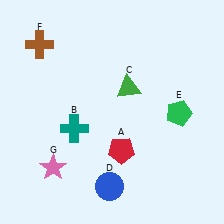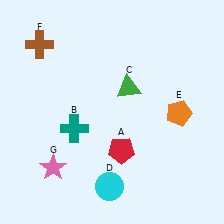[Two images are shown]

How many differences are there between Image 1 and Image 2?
There are 2 differences between the two images.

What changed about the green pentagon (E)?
In Image 1, E is green. In Image 2, it changed to orange.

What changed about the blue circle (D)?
In Image 1, D is blue. In Image 2, it changed to cyan.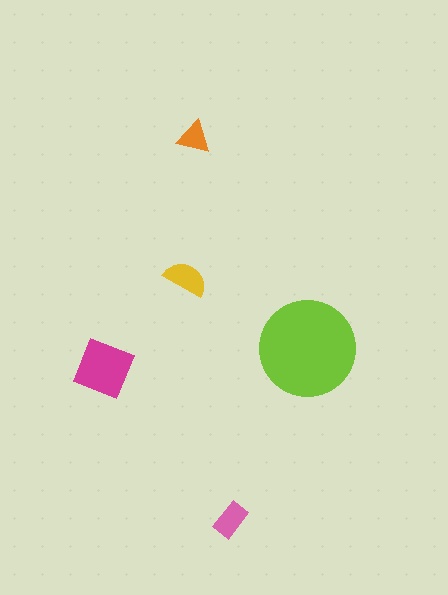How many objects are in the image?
There are 5 objects in the image.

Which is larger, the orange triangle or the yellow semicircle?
The yellow semicircle.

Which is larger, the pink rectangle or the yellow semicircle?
The yellow semicircle.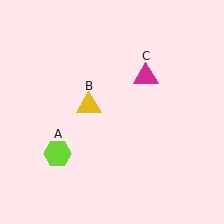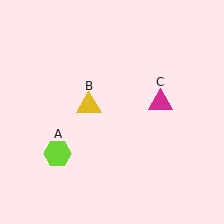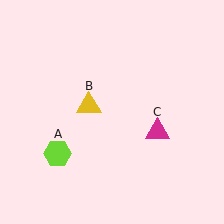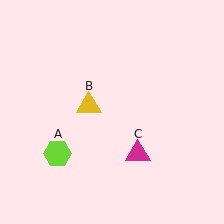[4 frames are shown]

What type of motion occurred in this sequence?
The magenta triangle (object C) rotated clockwise around the center of the scene.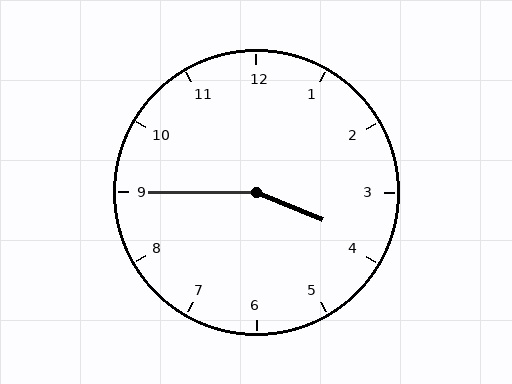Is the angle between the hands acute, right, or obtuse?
It is obtuse.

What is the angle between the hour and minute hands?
Approximately 158 degrees.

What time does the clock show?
3:45.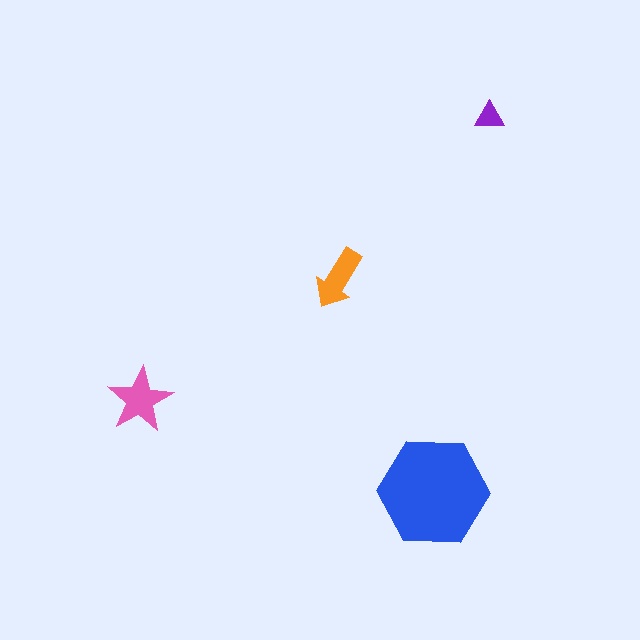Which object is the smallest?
The purple triangle.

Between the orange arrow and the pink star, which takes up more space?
The pink star.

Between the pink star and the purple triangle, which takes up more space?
The pink star.